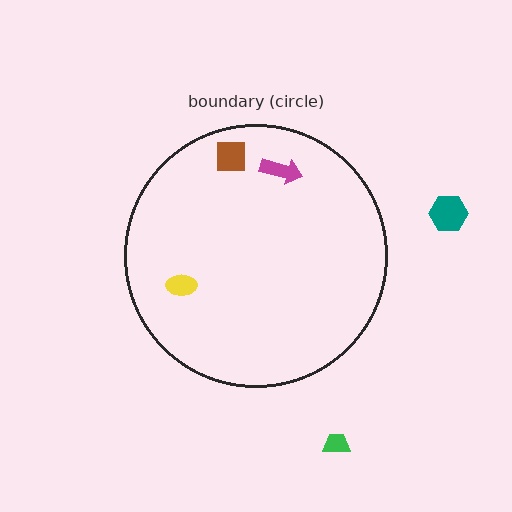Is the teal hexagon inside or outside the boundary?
Outside.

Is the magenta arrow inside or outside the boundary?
Inside.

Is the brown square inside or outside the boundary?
Inside.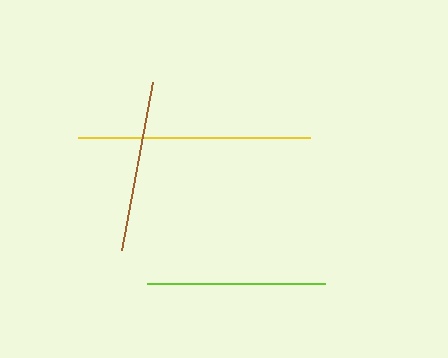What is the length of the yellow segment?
The yellow segment is approximately 232 pixels long.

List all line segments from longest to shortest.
From longest to shortest: yellow, lime, brown.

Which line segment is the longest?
The yellow line is the longest at approximately 232 pixels.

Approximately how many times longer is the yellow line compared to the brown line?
The yellow line is approximately 1.4 times the length of the brown line.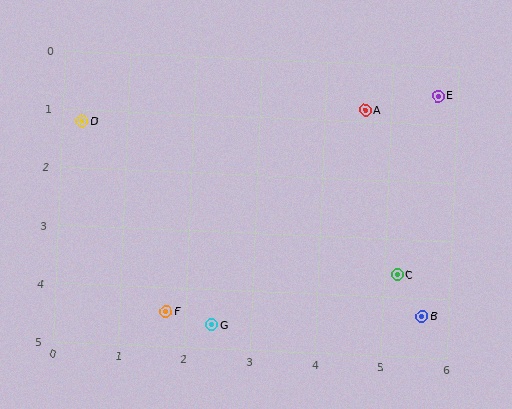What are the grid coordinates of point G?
Point G is at approximately (2.4, 4.6).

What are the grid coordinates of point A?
Point A is at approximately (4.6, 0.8).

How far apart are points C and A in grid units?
Points C and A are about 2.9 grid units apart.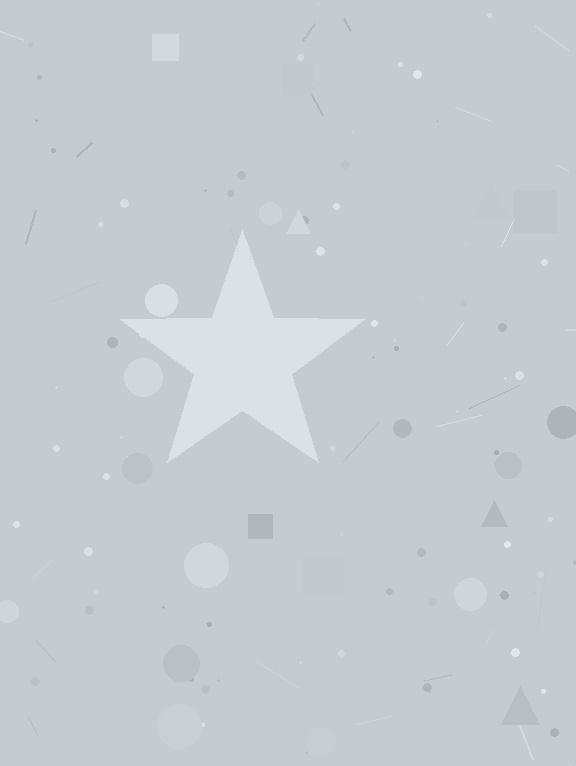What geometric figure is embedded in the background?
A star is embedded in the background.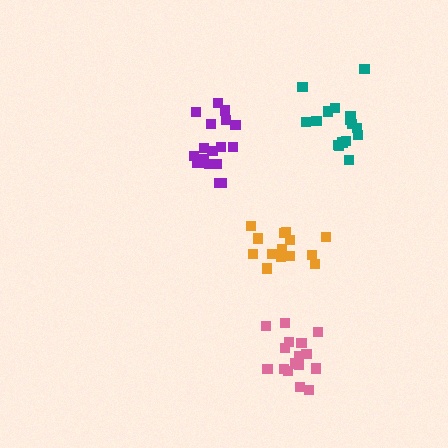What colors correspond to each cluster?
The clusters are colored: teal, purple, pink, orange.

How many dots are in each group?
Group 1: 16 dots, Group 2: 19 dots, Group 3: 16 dots, Group 4: 15 dots (66 total).